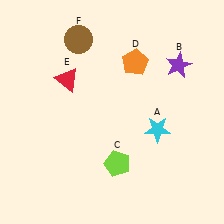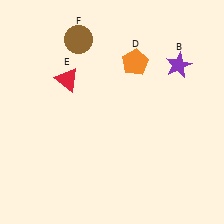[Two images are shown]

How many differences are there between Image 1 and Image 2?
There are 2 differences between the two images.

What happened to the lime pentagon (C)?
The lime pentagon (C) was removed in Image 2. It was in the bottom-right area of Image 1.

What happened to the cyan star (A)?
The cyan star (A) was removed in Image 2. It was in the bottom-right area of Image 1.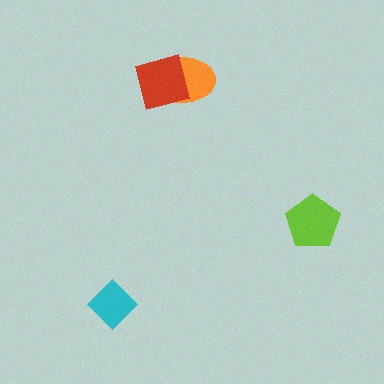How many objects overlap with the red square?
1 object overlaps with the red square.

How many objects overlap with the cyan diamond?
0 objects overlap with the cyan diamond.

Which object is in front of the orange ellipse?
The red square is in front of the orange ellipse.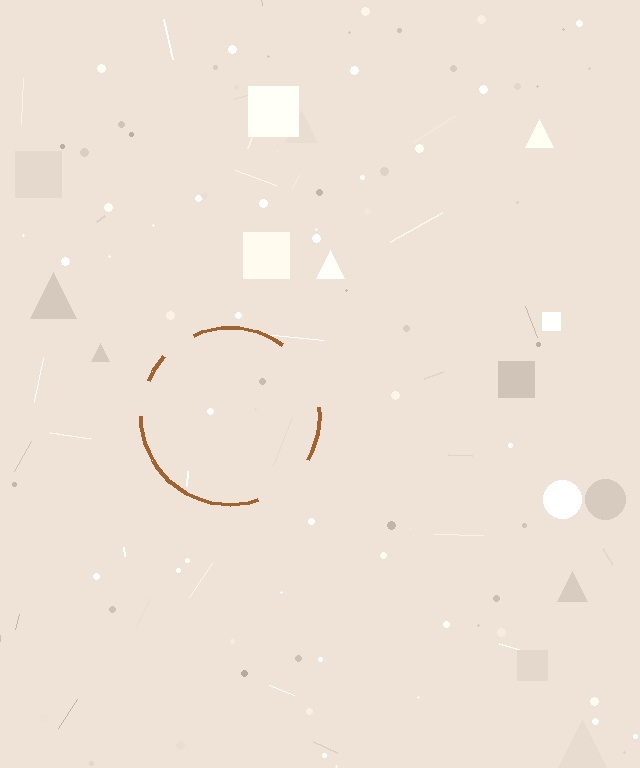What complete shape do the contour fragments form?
The contour fragments form a circle.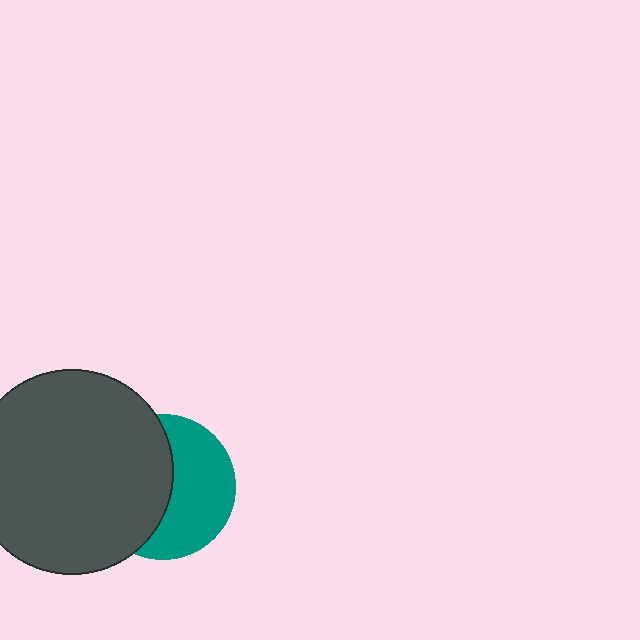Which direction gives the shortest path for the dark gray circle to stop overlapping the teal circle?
Moving left gives the shortest separation.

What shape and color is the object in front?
The object in front is a dark gray circle.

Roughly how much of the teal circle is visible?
About half of it is visible (roughly 50%).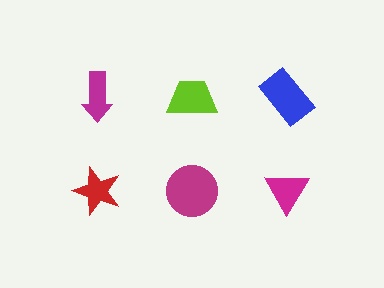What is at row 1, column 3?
A blue rectangle.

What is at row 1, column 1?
A magenta arrow.